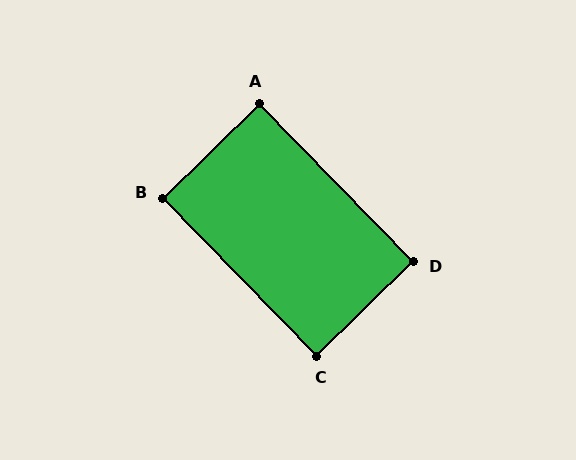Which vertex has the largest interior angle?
B, at approximately 90 degrees.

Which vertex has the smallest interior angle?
D, at approximately 90 degrees.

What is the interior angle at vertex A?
Approximately 90 degrees (approximately right).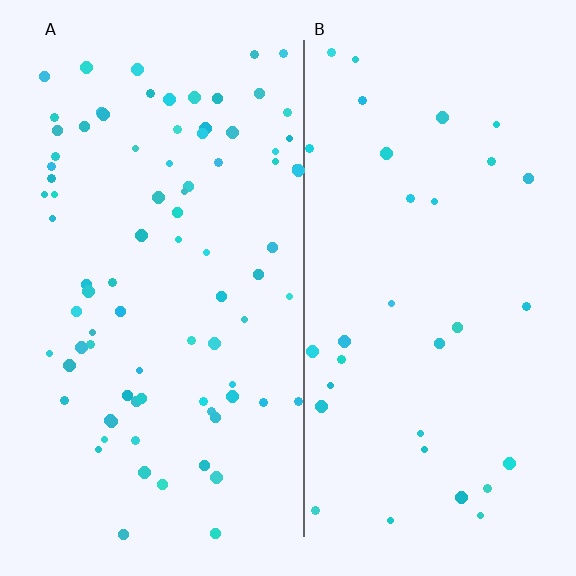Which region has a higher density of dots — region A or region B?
A (the left).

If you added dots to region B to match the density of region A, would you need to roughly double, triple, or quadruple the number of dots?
Approximately triple.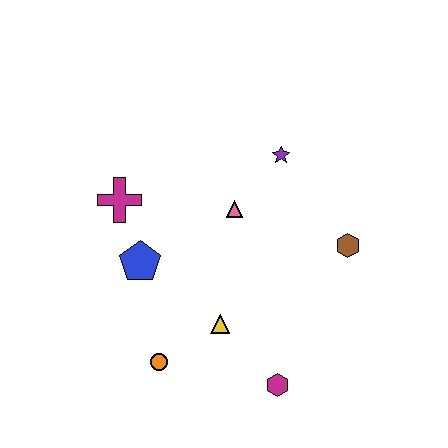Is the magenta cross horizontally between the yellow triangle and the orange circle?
No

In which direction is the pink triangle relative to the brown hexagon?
The pink triangle is to the left of the brown hexagon.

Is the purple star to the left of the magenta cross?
No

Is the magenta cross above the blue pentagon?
Yes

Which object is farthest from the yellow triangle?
The purple star is farthest from the yellow triangle.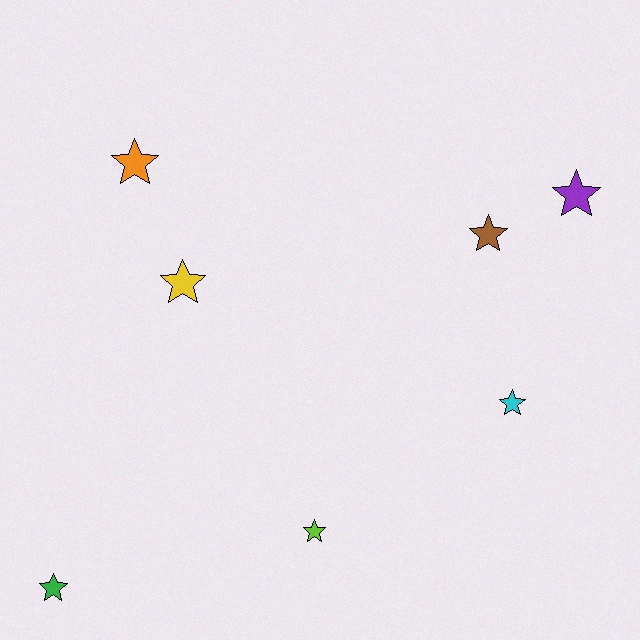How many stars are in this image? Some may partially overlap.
There are 7 stars.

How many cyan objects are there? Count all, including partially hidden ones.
There is 1 cyan object.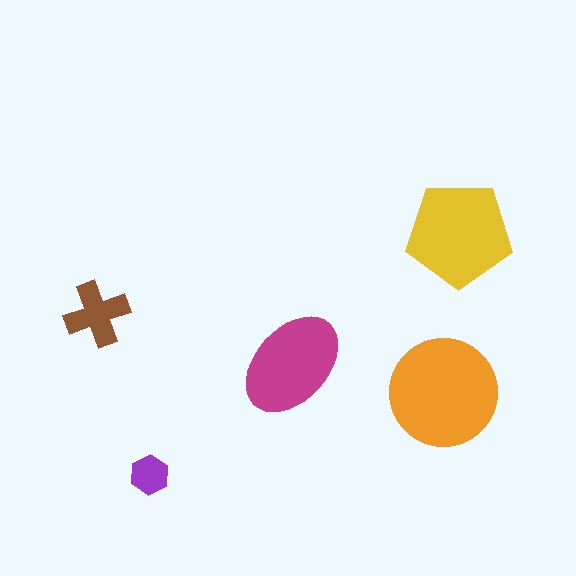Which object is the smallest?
The purple hexagon.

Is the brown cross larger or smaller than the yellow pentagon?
Smaller.